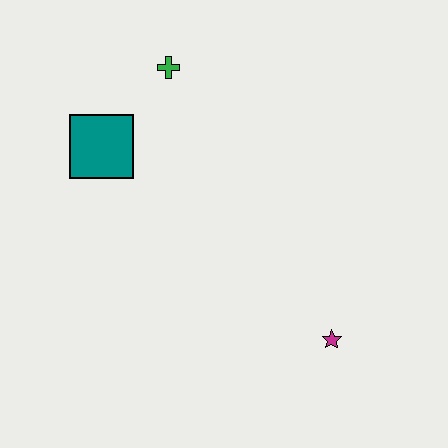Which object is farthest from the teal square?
The magenta star is farthest from the teal square.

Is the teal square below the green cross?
Yes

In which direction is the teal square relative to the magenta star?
The teal square is to the left of the magenta star.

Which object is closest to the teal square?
The green cross is closest to the teal square.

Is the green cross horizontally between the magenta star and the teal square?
Yes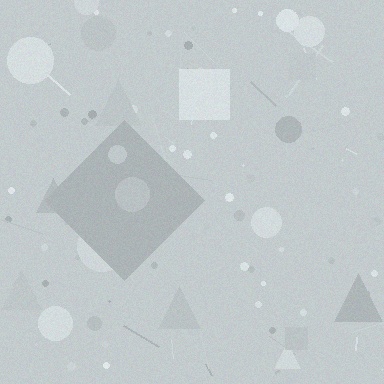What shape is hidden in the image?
A diamond is hidden in the image.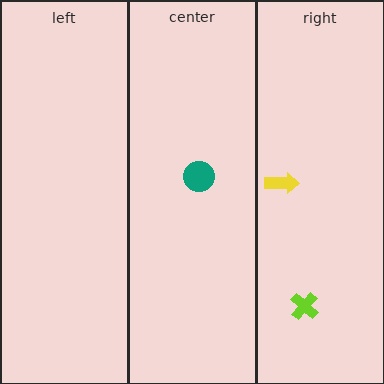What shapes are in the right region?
The lime cross, the yellow arrow.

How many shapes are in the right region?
2.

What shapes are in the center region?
The teal circle.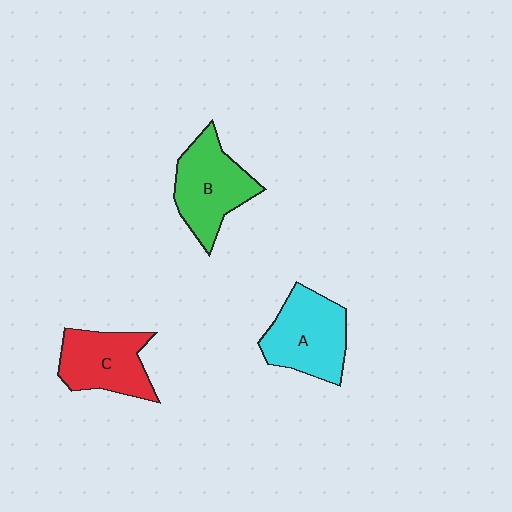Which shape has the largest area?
Shape A (cyan).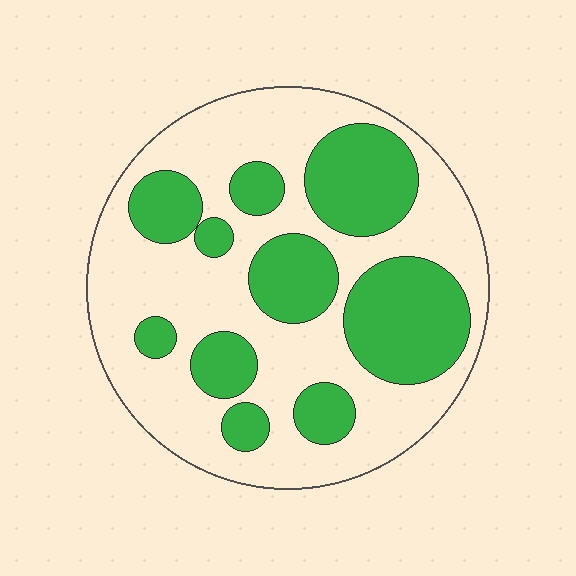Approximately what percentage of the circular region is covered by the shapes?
Approximately 35%.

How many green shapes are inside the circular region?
10.